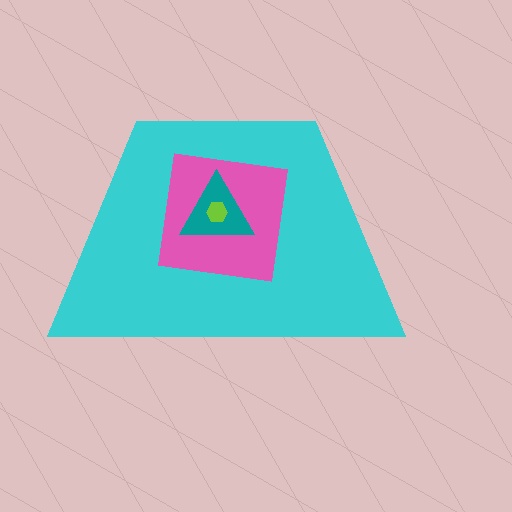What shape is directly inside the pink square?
The teal triangle.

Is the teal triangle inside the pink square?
Yes.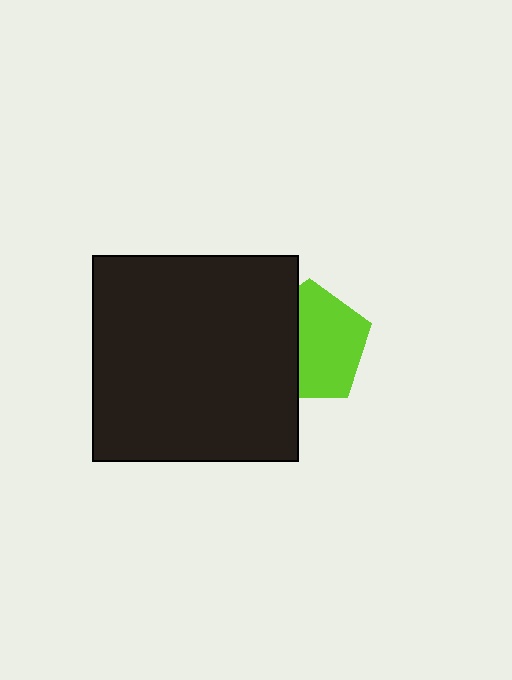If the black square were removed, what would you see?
You would see the complete lime pentagon.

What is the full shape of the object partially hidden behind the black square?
The partially hidden object is a lime pentagon.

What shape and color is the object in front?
The object in front is a black square.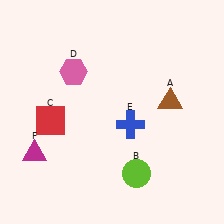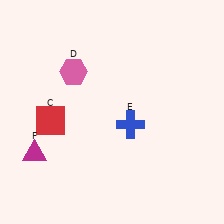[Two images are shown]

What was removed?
The lime circle (B), the brown triangle (A) were removed in Image 2.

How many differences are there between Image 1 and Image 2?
There are 2 differences between the two images.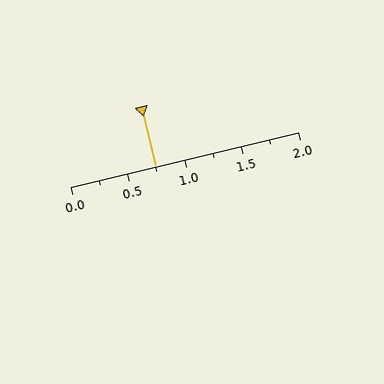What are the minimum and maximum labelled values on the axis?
The axis runs from 0.0 to 2.0.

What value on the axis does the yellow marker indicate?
The marker indicates approximately 0.75.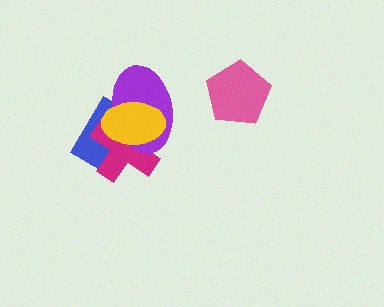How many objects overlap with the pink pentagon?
0 objects overlap with the pink pentagon.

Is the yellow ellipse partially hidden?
No, no other shape covers it.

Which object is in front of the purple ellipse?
The yellow ellipse is in front of the purple ellipse.